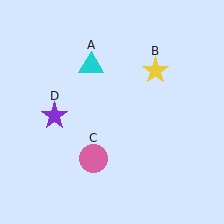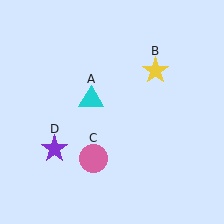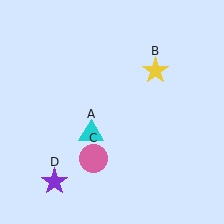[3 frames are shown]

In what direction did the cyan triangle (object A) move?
The cyan triangle (object A) moved down.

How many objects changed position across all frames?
2 objects changed position: cyan triangle (object A), purple star (object D).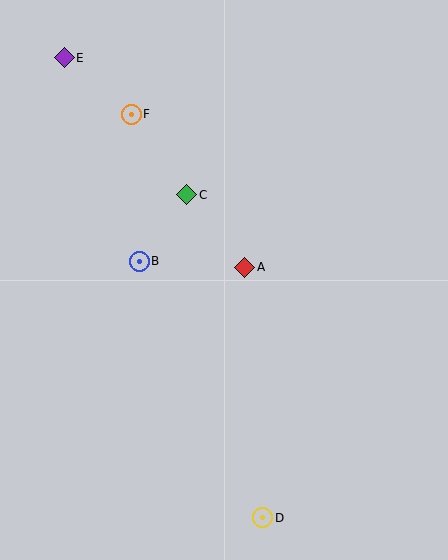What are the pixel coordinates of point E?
Point E is at (64, 58).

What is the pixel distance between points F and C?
The distance between F and C is 98 pixels.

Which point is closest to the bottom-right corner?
Point D is closest to the bottom-right corner.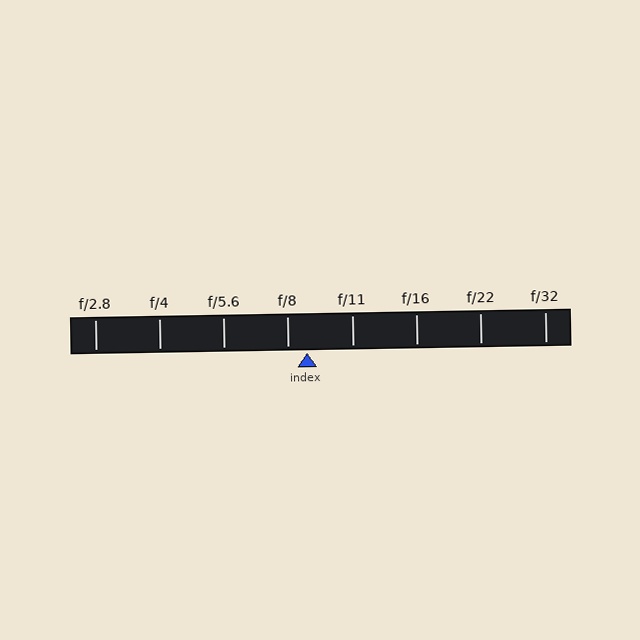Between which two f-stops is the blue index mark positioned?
The index mark is between f/8 and f/11.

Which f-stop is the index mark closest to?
The index mark is closest to f/8.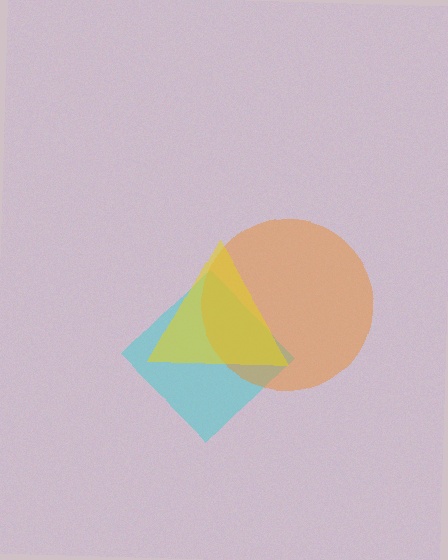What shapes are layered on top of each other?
The layered shapes are: a cyan diamond, an orange circle, a yellow triangle.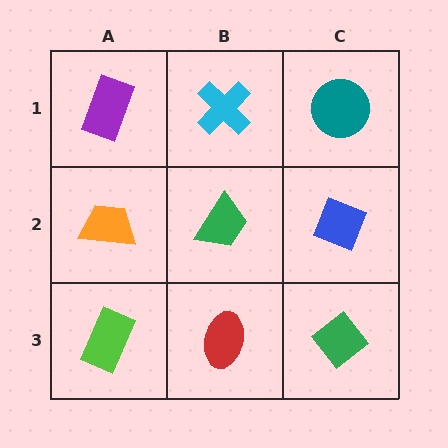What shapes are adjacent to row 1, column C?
A blue diamond (row 2, column C), a cyan cross (row 1, column B).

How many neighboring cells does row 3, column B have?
3.